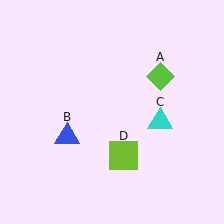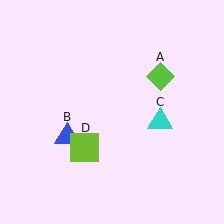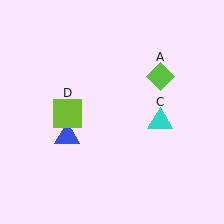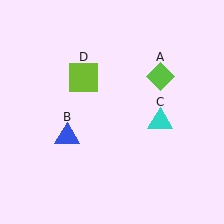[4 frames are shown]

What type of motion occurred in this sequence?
The lime square (object D) rotated clockwise around the center of the scene.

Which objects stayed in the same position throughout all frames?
Lime diamond (object A) and blue triangle (object B) and cyan triangle (object C) remained stationary.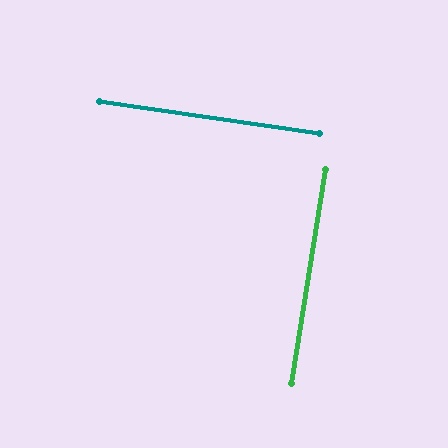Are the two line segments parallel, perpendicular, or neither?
Perpendicular — they meet at approximately 89°.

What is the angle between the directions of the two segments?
Approximately 89 degrees.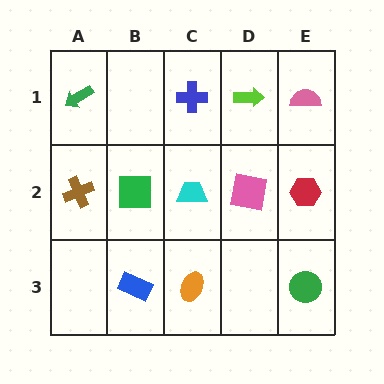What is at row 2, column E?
A red hexagon.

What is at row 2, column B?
A green square.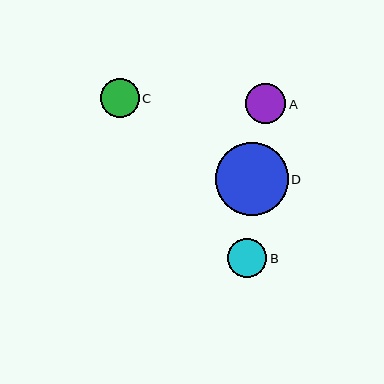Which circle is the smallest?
Circle C is the smallest with a size of approximately 39 pixels.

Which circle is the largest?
Circle D is the largest with a size of approximately 73 pixels.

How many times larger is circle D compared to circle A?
Circle D is approximately 1.8 times the size of circle A.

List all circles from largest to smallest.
From largest to smallest: D, A, B, C.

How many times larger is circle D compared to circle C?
Circle D is approximately 1.9 times the size of circle C.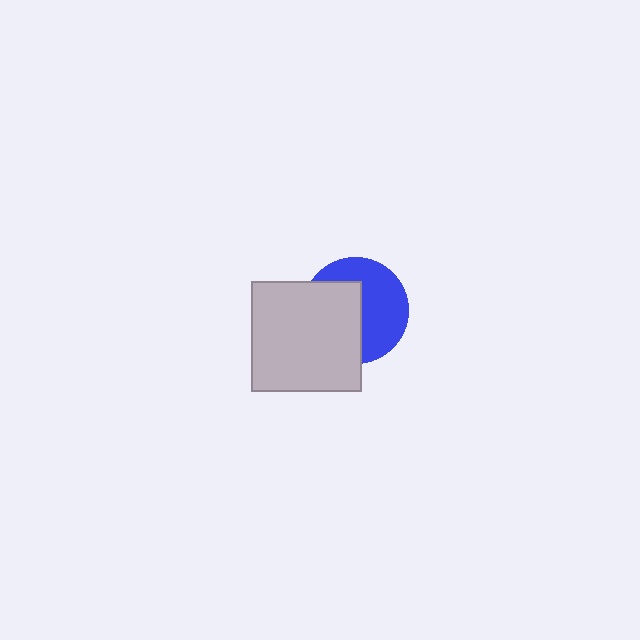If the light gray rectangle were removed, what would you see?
You would see the complete blue circle.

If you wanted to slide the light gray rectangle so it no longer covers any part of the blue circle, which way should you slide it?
Slide it left — that is the most direct way to separate the two shapes.